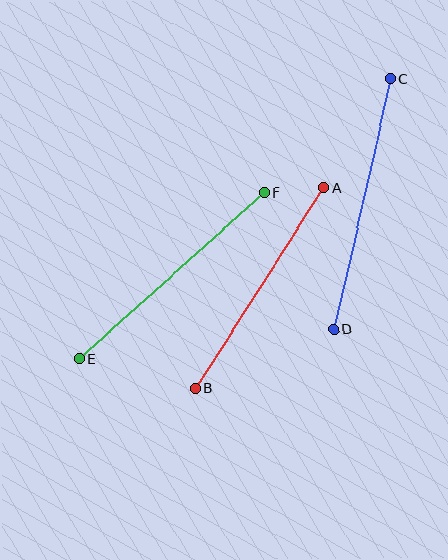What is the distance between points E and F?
The distance is approximately 249 pixels.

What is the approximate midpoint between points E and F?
The midpoint is at approximately (172, 276) pixels.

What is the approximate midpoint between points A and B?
The midpoint is at approximately (260, 288) pixels.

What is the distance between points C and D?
The distance is approximately 257 pixels.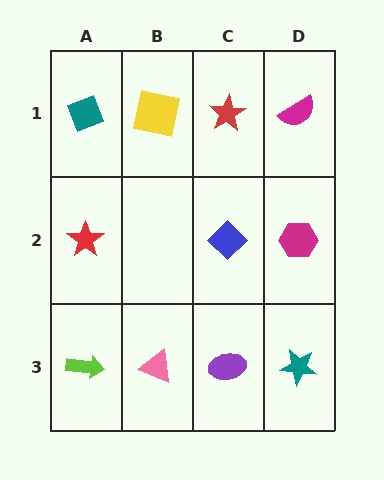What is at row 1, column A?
A teal diamond.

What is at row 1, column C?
A red star.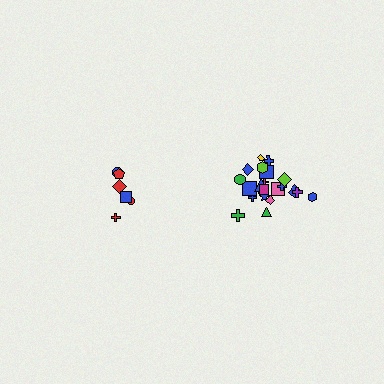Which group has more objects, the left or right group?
The right group.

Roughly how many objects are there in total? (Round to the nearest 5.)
Roughly 30 objects in total.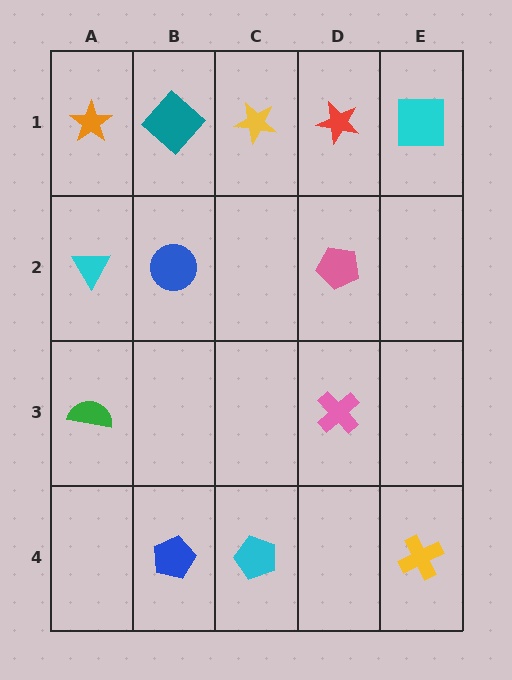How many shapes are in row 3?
2 shapes.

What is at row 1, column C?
A yellow star.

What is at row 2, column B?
A blue circle.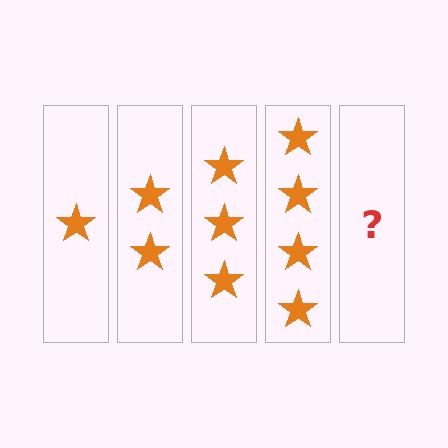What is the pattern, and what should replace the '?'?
The pattern is that each step adds one more star. The '?' should be 5 stars.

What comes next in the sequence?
The next element should be 5 stars.